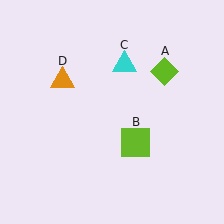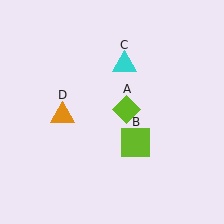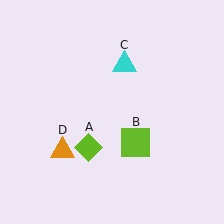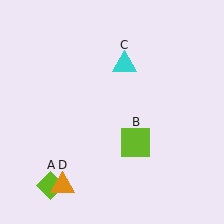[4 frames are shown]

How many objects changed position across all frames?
2 objects changed position: lime diamond (object A), orange triangle (object D).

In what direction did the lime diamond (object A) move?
The lime diamond (object A) moved down and to the left.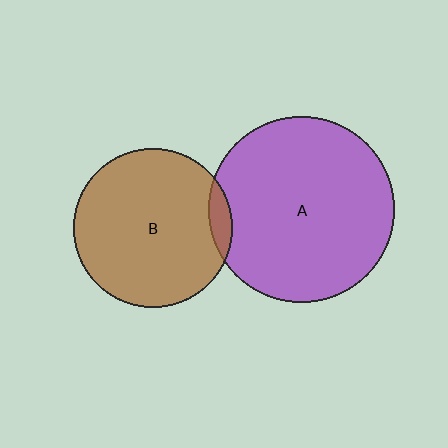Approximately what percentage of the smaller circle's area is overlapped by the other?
Approximately 5%.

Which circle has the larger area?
Circle A (purple).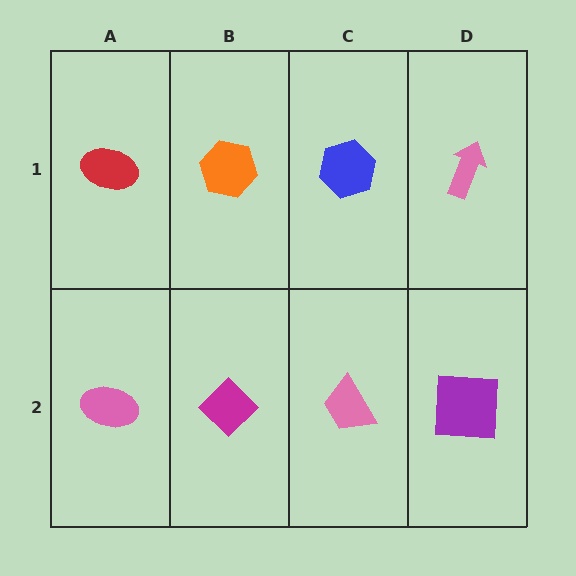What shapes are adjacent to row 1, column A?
A pink ellipse (row 2, column A), an orange hexagon (row 1, column B).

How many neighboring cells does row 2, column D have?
2.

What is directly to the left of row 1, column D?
A blue hexagon.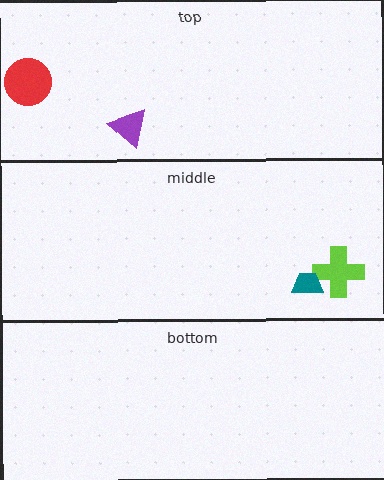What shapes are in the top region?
The red circle, the purple triangle.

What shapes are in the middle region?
The lime cross, the teal trapezoid.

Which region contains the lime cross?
The middle region.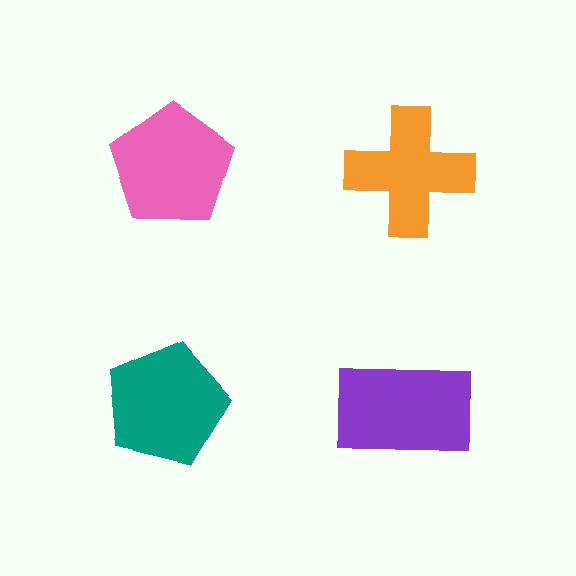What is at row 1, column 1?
A pink pentagon.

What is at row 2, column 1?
A teal pentagon.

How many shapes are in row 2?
2 shapes.